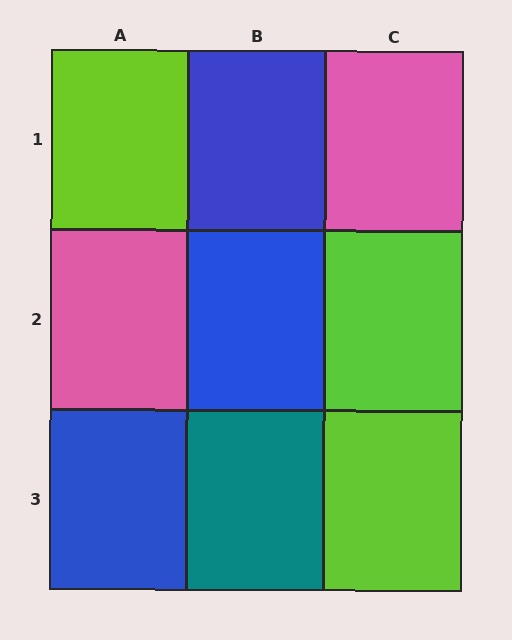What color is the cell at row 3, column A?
Blue.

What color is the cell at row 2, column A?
Pink.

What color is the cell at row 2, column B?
Blue.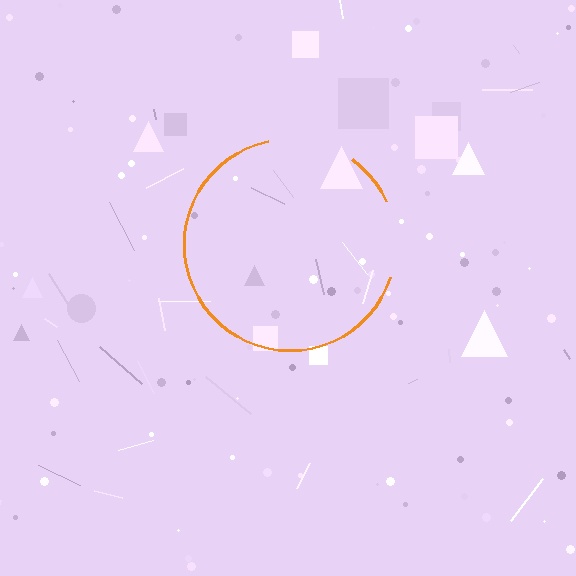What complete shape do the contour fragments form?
The contour fragments form a circle.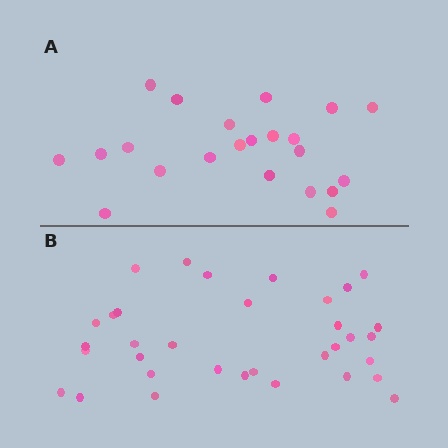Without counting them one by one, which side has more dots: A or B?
Region B (the bottom region) has more dots.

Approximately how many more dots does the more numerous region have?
Region B has roughly 12 or so more dots than region A.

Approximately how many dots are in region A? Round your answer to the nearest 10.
About 20 dots. (The exact count is 22, which rounds to 20.)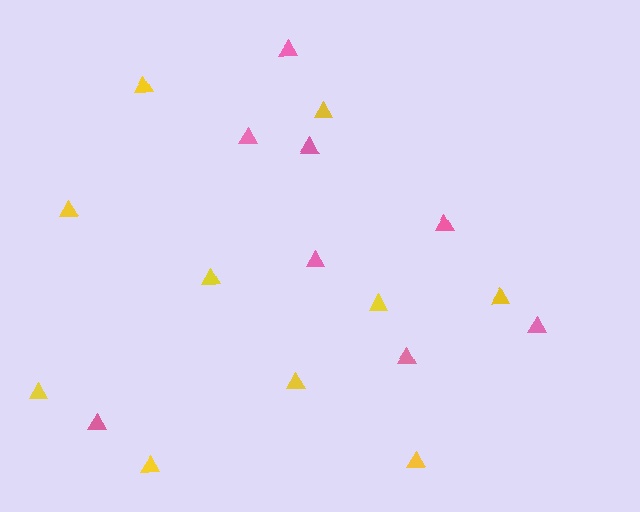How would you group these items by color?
There are 2 groups: one group of pink triangles (8) and one group of yellow triangles (10).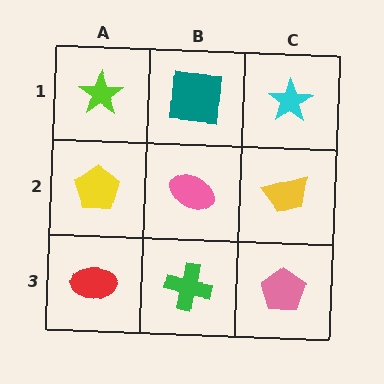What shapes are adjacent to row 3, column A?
A yellow pentagon (row 2, column A), a green cross (row 3, column B).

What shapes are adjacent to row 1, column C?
A yellow trapezoid (row 2, column C), a teal square (row 1, column B).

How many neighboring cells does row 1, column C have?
2.